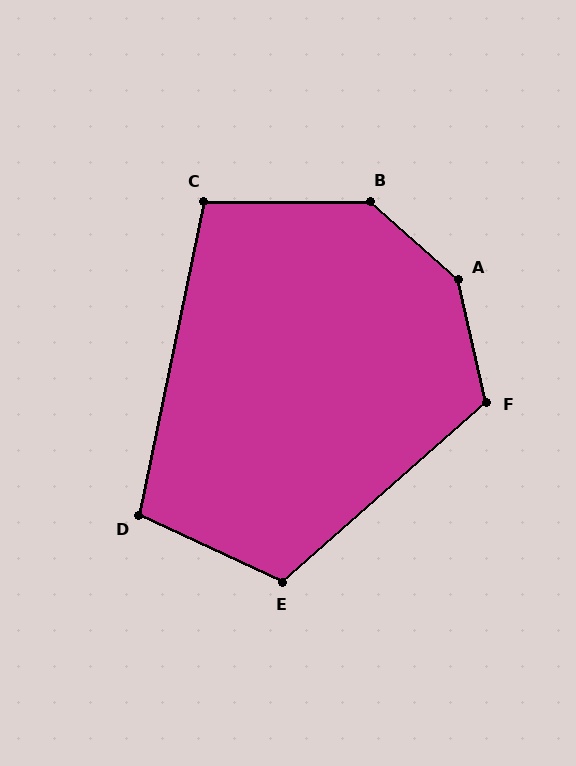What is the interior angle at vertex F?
Approximately 119 degrees (obtuse).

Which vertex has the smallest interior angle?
C, at approximately 102 degrees.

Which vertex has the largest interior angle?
A, at approximately 144 degrees.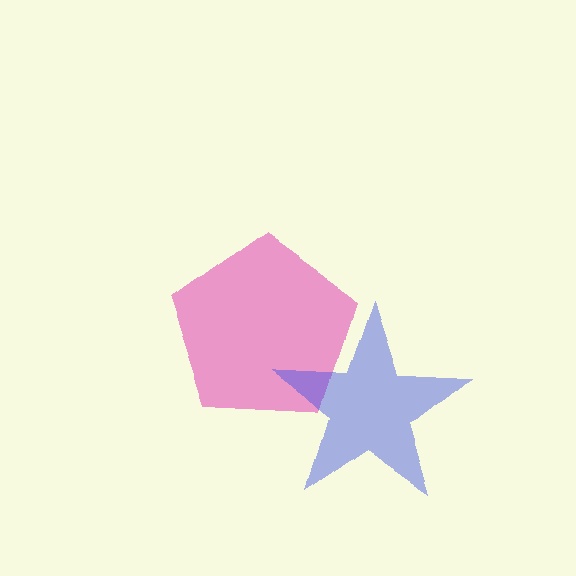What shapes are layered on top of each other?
The layered shapes are: a pink pentagon, a blue star.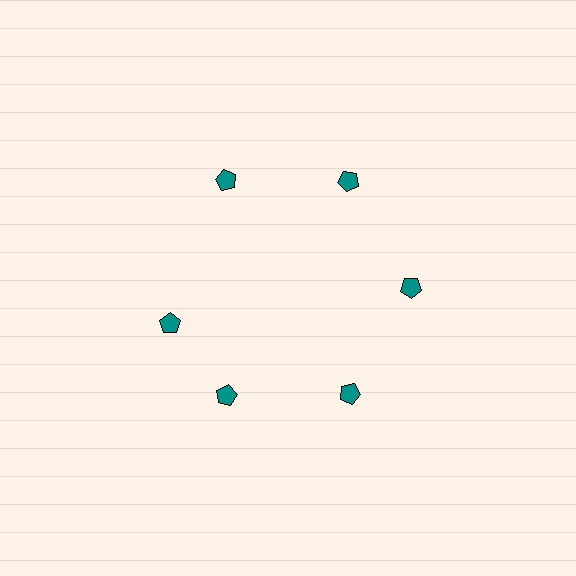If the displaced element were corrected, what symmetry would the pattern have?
It would have 6-fold rotational symmetry — the pattern would map onto itself every 60 degrees.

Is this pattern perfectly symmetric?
No. The 6 teal pentagons are arranged in a ring, but one element near the 9 o'clock position is rotated out of alignment along the ring, breaking the 6-fold rotational symmetry.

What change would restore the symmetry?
The symmetry would be restored by rotating it back into even spacing with its neighbors so that all 6 pentagons sit at equal angles and equal distance from the center.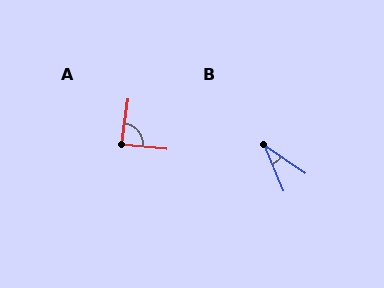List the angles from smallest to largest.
B (33°), A (88°).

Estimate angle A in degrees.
Approximately 88 degrees.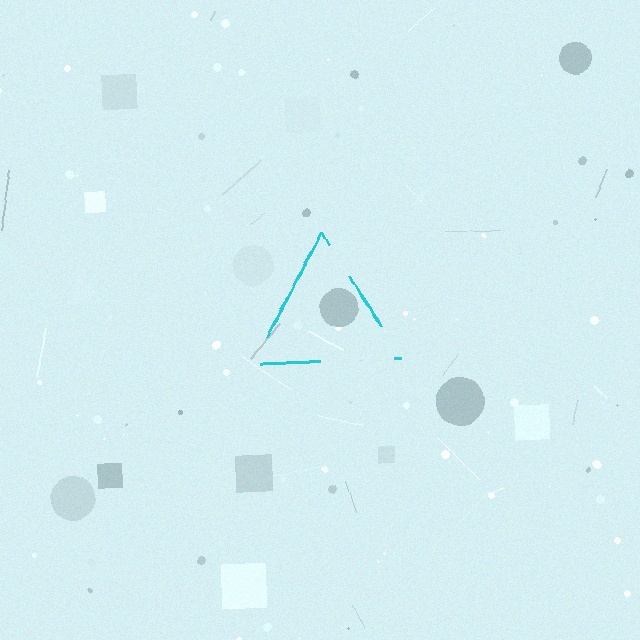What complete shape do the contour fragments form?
The contour fragments form a triangle.